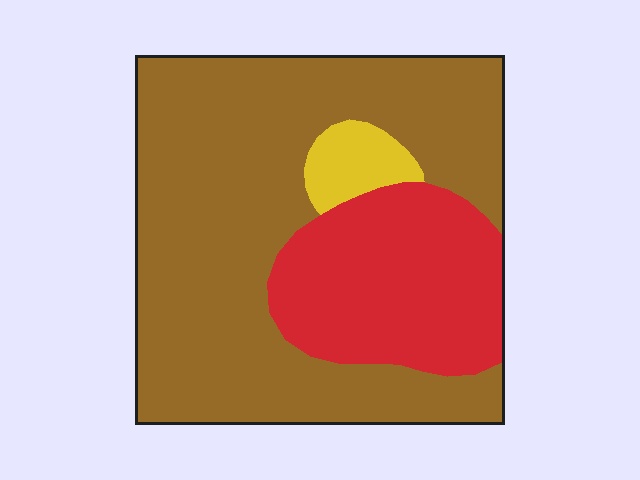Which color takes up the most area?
Brown, at roughly 70%.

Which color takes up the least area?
Yellow, at roughly 5%.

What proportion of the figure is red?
Red covers about 25% of the figure.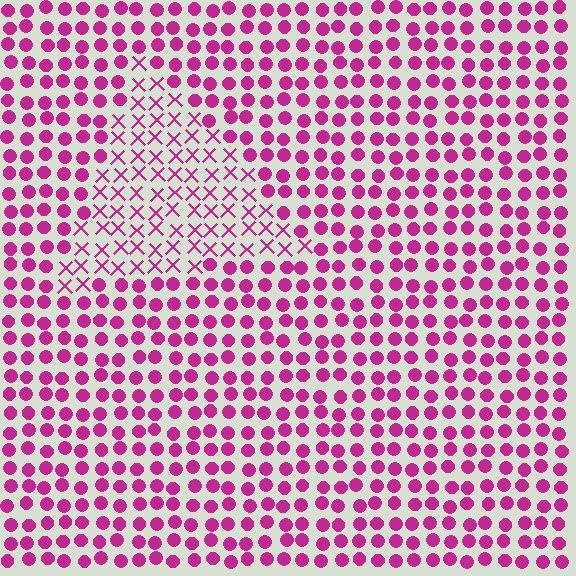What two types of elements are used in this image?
The image uses X marks inside the triangle region and circles outside it.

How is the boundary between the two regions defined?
The boundary is defined by a change in element shape: X marks inside vs. circles outside. All elements share the same color and spacing.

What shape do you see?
I see a triangle.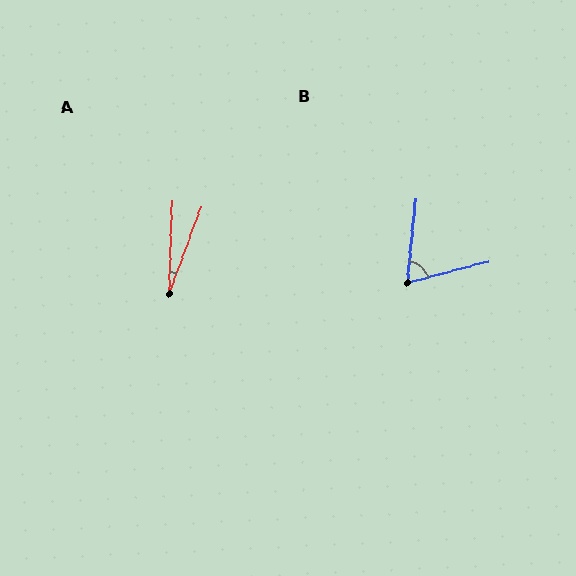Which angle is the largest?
B, at approximately 70 degrees.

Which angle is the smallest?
A, at approximately 18 degrees.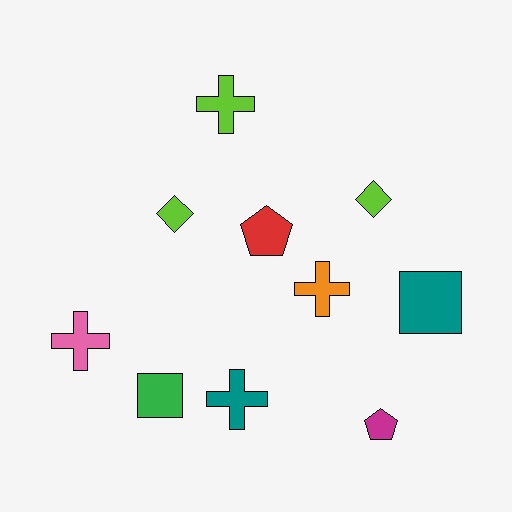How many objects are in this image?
There are 10 objects.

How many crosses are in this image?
There are 4 crosses.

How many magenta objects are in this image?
There is 1 magenta object.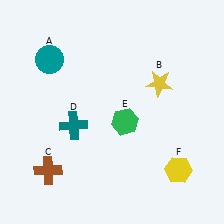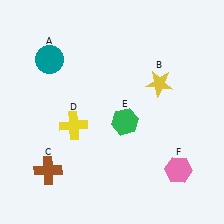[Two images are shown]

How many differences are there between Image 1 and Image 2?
There are 2 differences between the two images.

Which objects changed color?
D changed from teal to yellow. F changed from yellow to pink.